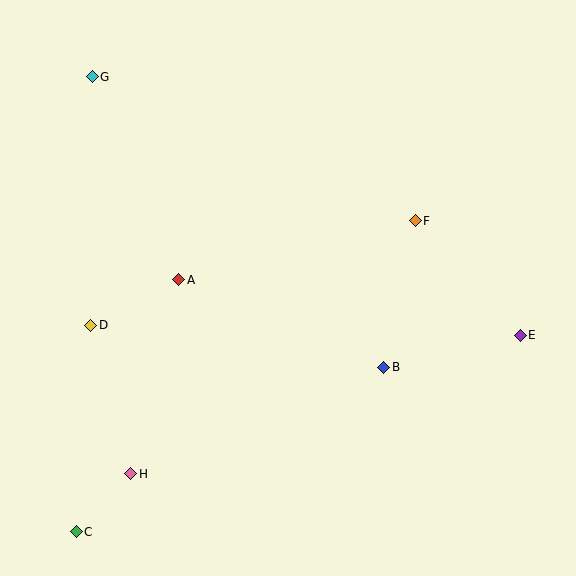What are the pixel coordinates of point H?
Point H is at (131, 474).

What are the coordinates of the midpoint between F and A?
The midpoint between F and A is at (297, 250).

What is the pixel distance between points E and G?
The distance between E and G is 500 pixels.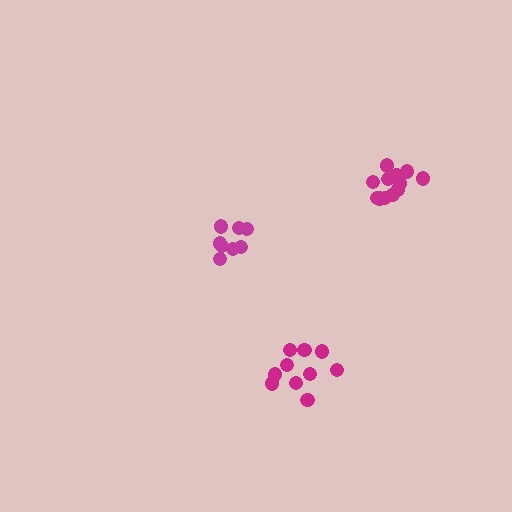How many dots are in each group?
Group 1: 8 dots, Group 2: 13 dots, Group 3: 10 dots (31 total).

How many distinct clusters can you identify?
There are 3 distinct clusters.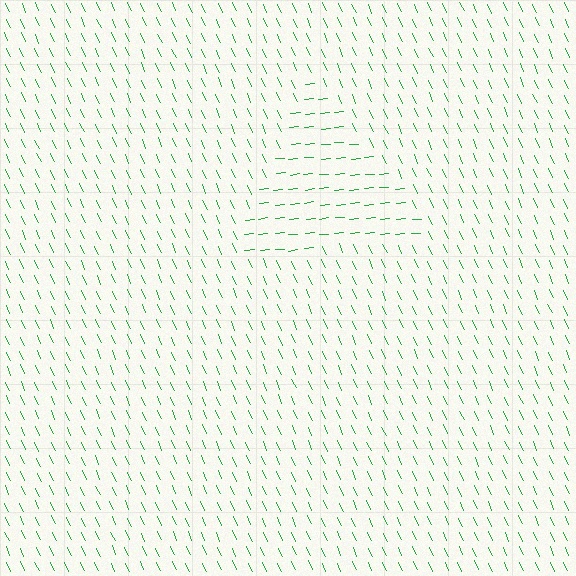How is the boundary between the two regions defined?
The boundary is defined purely by a change in line orientation (approximately 71 degrees difference). All lines are the same color and thickness.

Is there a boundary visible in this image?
Yes, there is a texture boundary formed by a change in line orientation.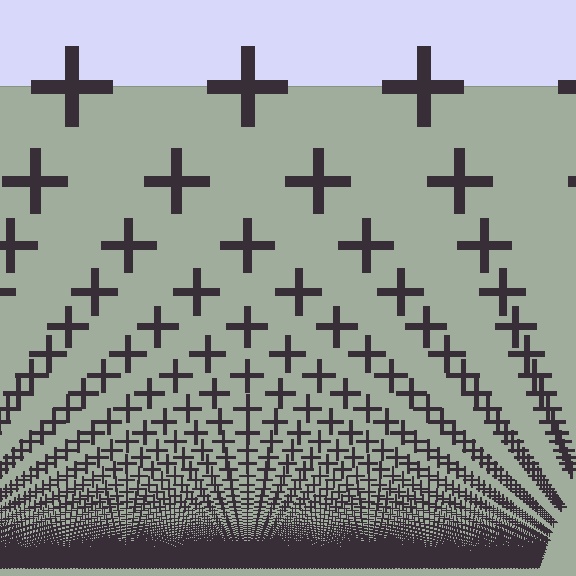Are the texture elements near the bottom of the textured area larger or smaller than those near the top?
Smaller. The gradient is inverted — elements near the bottom are smaller and denser.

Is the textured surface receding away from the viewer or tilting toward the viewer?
The surface appears to tilt toward the viewer. Texture elements get larger and sparser toward the top.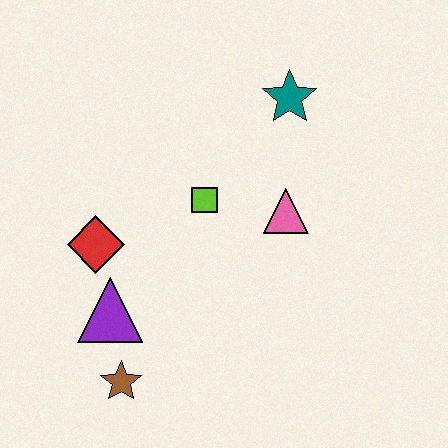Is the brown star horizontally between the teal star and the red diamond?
Yes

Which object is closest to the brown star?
The purple triangle is closest to the brown star.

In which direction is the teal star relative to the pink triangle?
The teal star is above the pink triangle.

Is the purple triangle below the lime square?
Yes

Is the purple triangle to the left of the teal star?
Yes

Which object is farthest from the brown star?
The teal star is farthest from the brown star.